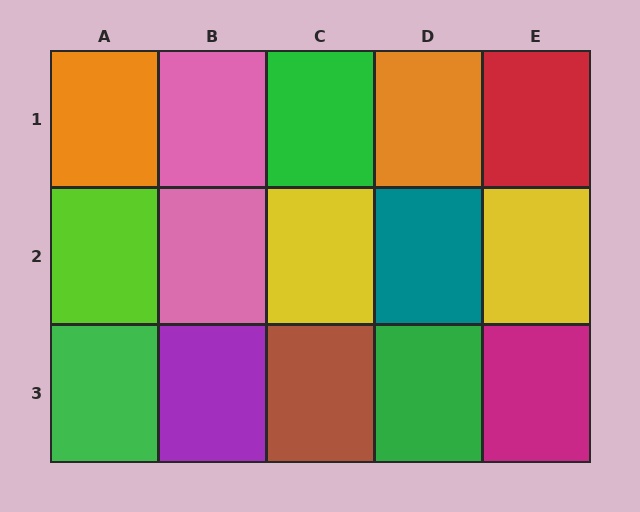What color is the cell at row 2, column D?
Teal.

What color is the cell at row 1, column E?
Red.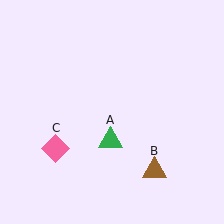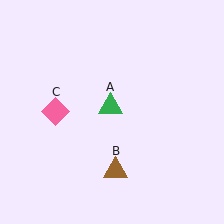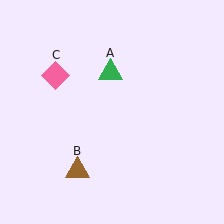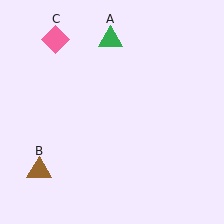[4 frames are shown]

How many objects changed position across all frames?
3 objects changed position: green triangle (object A), brown triangle (object B), pink diamond (object C).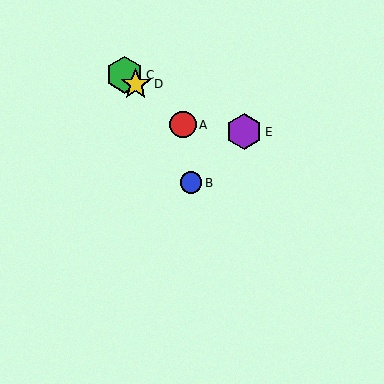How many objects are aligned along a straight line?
3 objects (A, C, D) are aligned along a straight line.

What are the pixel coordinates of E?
Object E is at (244, 132).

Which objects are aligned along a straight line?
Objects A, C, D are aligned along a straight line.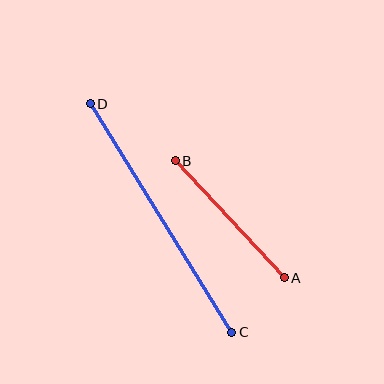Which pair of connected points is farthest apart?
Points C and D are farthest apart.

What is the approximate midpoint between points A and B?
The midpoint is at approximately (230, 219) pixels.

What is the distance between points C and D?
The distance is approximately 269 pixels.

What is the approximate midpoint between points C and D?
The midpoint is at approximately (161, 218) pixels.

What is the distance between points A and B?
The distance is approximately 160 pixels.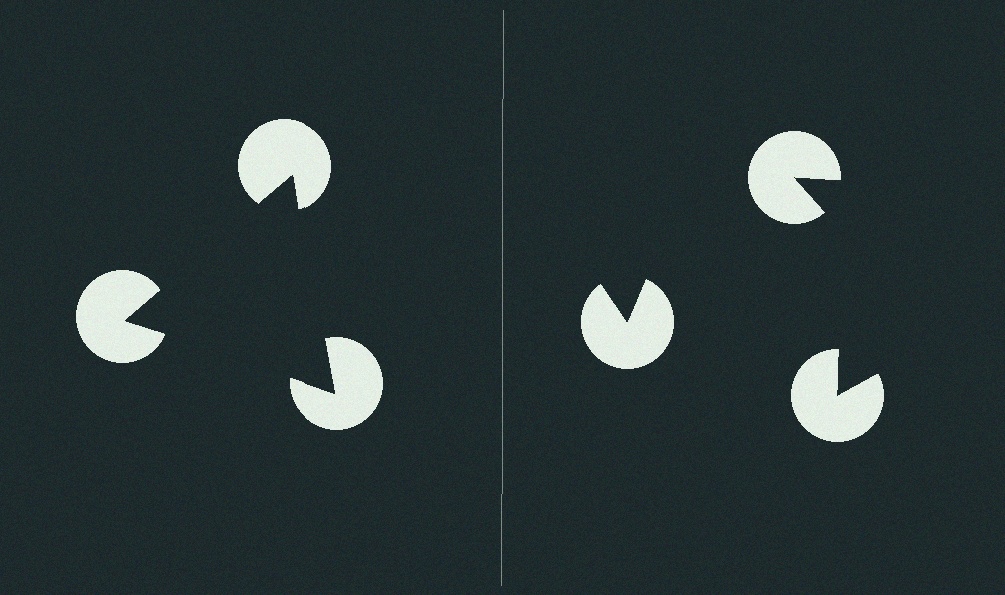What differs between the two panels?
The pac-man discs are positioned identically on both sides; only the wedge orientations differ. On the left they align to a triangle; on the right they are misaligned.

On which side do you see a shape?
An illusory triangle appears on the left side. On the right side the wedge cuts are rotated, so no coherent shape forms.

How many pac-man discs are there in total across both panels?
6 — 3 on each side.